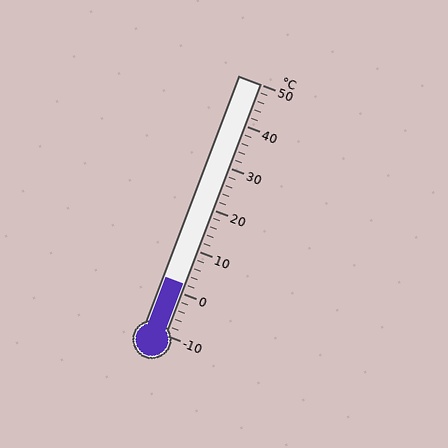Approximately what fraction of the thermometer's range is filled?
The thermometer is filled to approximately 20% of its range.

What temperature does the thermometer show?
The thermometer shows approximately 2°C.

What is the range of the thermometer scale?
The thermometer scale ranges from -10°C to 50°C.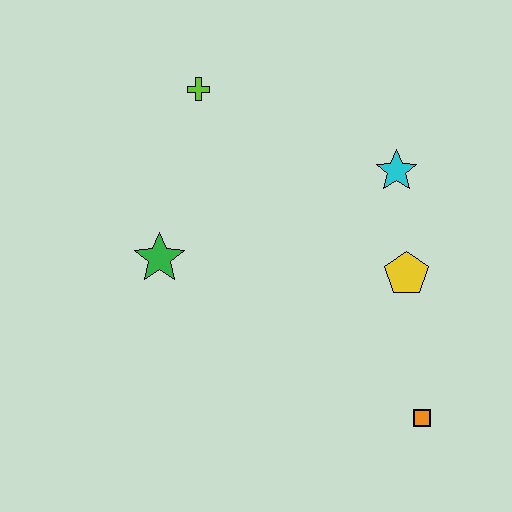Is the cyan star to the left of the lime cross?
No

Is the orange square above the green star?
No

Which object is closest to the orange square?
The yellow pentagon is closest to the orange square.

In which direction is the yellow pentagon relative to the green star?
The yellow pentagon is to the right of the green star.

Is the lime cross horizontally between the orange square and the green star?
Yes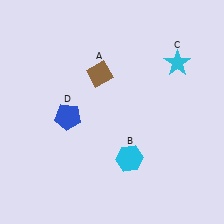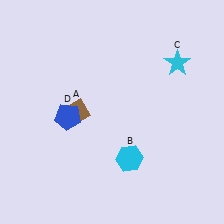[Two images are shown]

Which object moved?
The brown diamond (A) moved down.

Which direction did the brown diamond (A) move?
The brown diamond (A) moved down.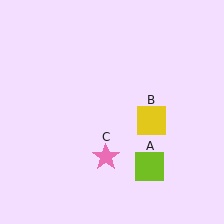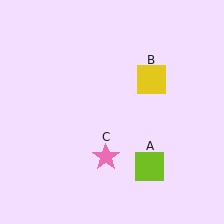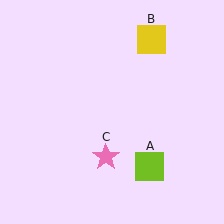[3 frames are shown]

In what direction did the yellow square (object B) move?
The yellow square (object B) moved up.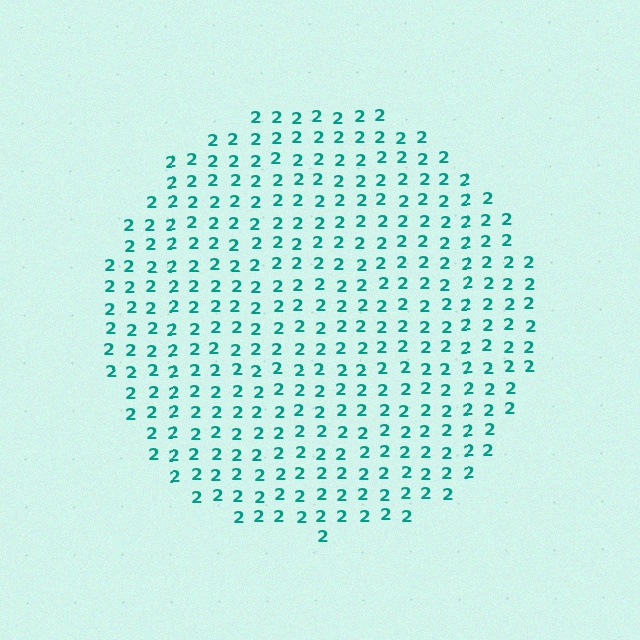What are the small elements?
The small elements are digit 2's.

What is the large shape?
The large shape is a circle.